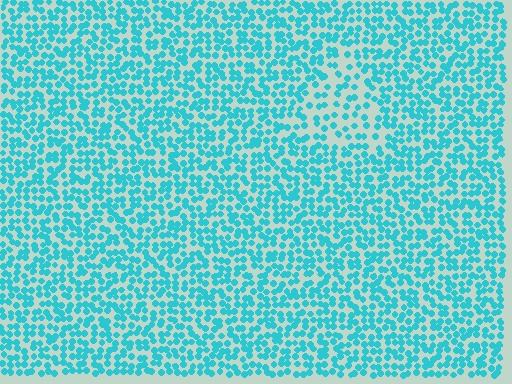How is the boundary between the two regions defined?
The boundary is defined by a change in element density (approximately 1.8x ratio). All elements are the same color, size, and shape.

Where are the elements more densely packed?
The elements are more densely packed outside the triangle boundary.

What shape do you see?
I see a triangle.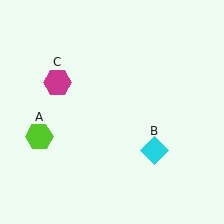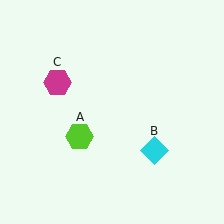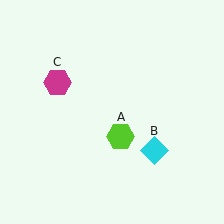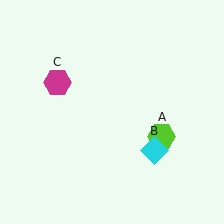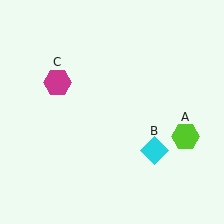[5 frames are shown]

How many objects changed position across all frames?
1 object changed position: lime hexagon (object A).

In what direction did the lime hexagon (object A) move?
The lime hexagon (object A) moved right.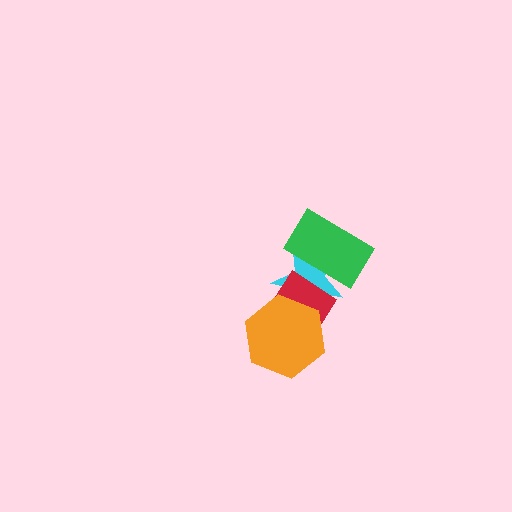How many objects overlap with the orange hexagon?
2 objects overlap with the orange hexagon.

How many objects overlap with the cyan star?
3 objects overlap with the cyan star.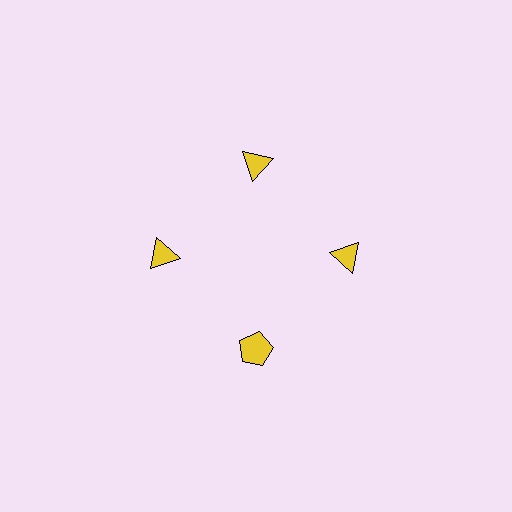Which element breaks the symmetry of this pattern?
The yellow pentagon at roughly the 6 o'clock position breaks the symmetry. All other shapes are yellow triangles.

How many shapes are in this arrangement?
There are 4 shapes arranged in a ring pattern.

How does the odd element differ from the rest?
It has a different shape: pentagon instead of triangle.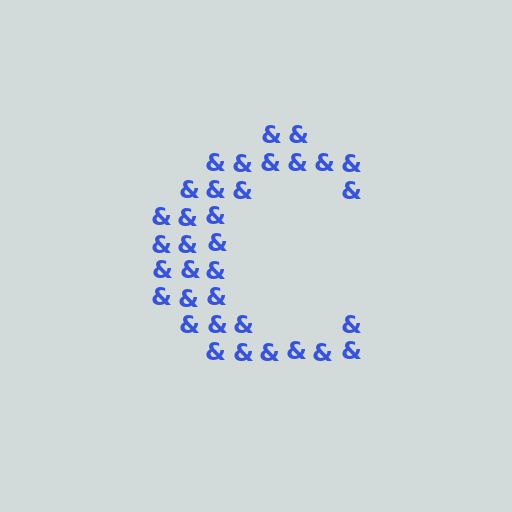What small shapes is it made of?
It is made of small ampersands.